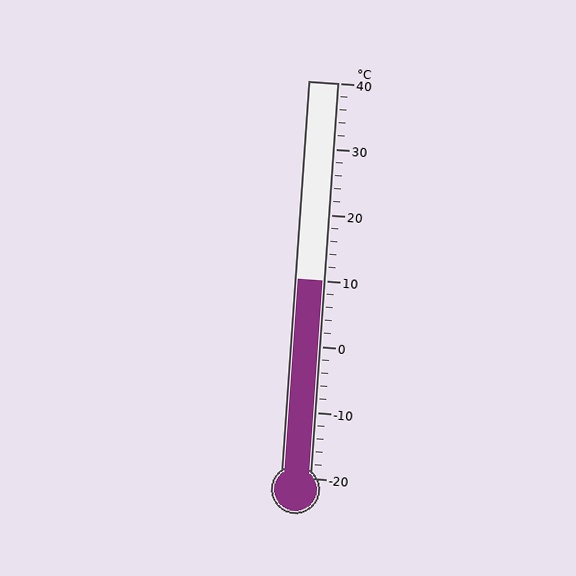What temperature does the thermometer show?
The thermometer shows approximately 10°C.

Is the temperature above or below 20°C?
The temperature is below 20°C.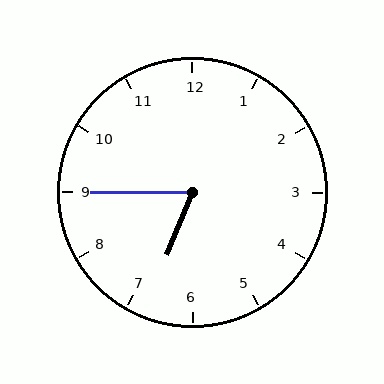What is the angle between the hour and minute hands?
Approximately 68 degrees.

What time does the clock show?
6:45.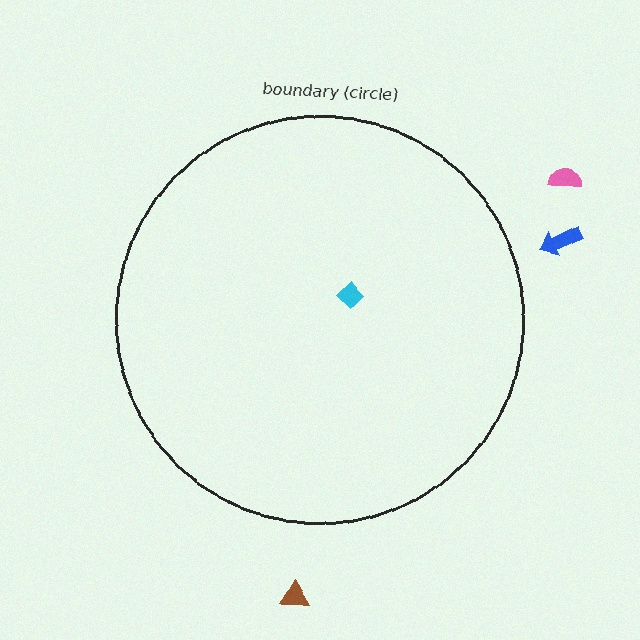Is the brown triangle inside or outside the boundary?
Outside.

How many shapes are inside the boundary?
1 inside, 3 outside.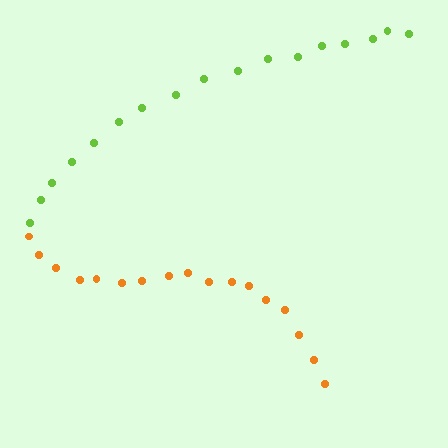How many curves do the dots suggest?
There are 2 distinct paths.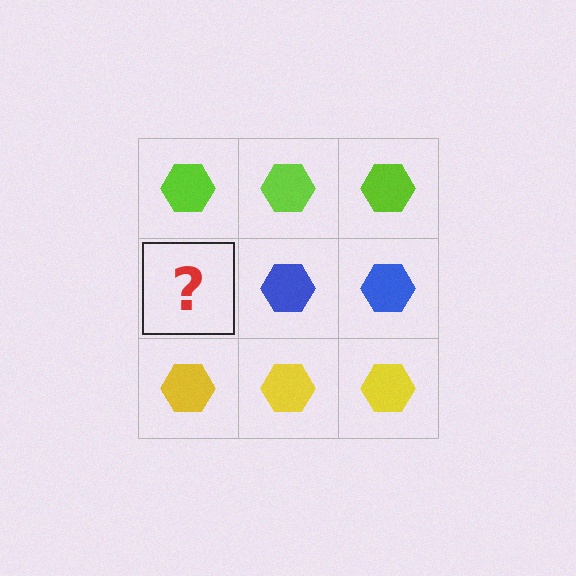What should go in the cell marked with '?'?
The missing cell should contain a blue hexagon.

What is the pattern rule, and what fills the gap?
The rule is that each row has a consistent color. The gap should be filled with a blue hexagon.